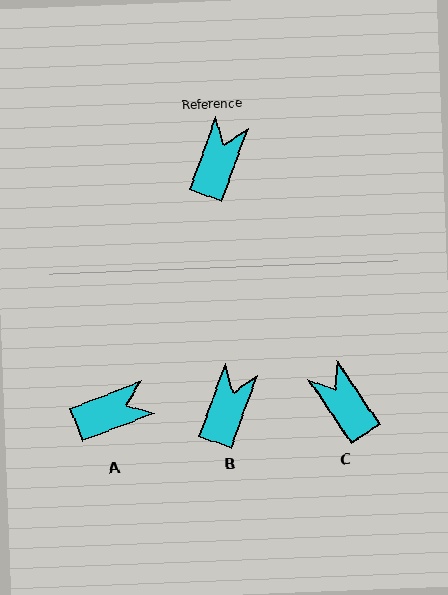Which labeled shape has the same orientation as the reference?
B.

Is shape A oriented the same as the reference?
No, it is off by about 49 degrees.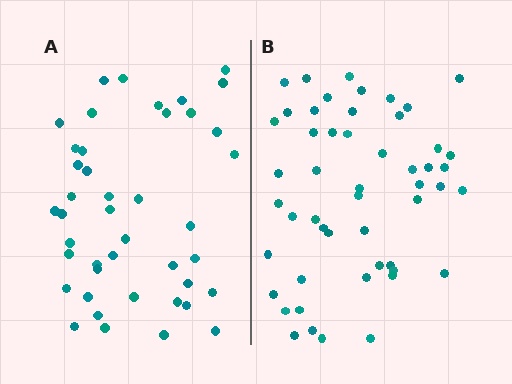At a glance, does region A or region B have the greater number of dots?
Region B (the right region) has more dots.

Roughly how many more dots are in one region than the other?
Region B has roughly 8 or so more dots than region A.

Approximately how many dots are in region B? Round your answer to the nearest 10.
About 50 dots. (The exact count is 51, which rounds to 50.)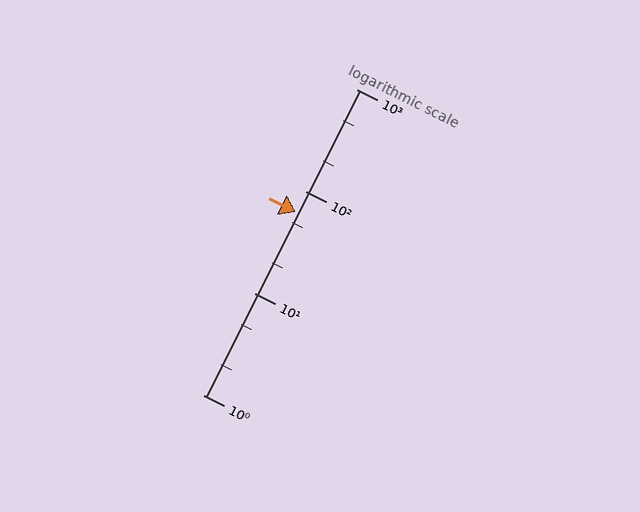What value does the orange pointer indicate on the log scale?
The pointer indicates approximately 62.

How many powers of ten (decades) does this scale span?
The scale spans 3 decades, from 1 to 1000.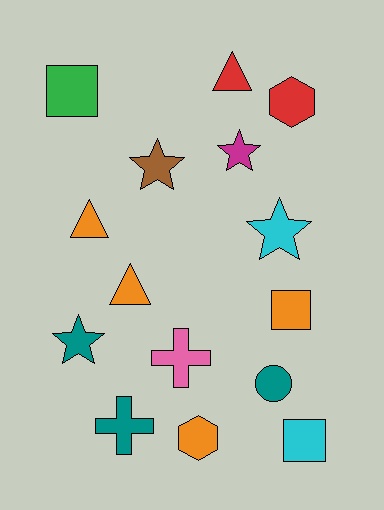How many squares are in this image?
There are 3 squares.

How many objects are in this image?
There are 15 objects.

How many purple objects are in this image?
There are no purple objects.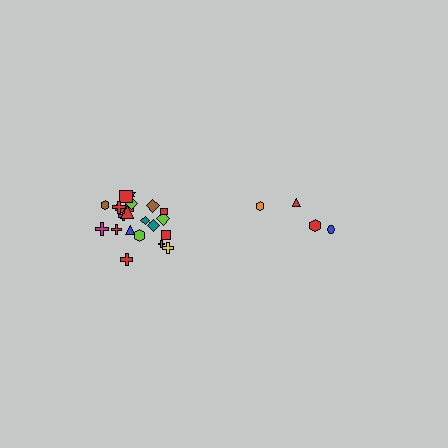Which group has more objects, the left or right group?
The left group.